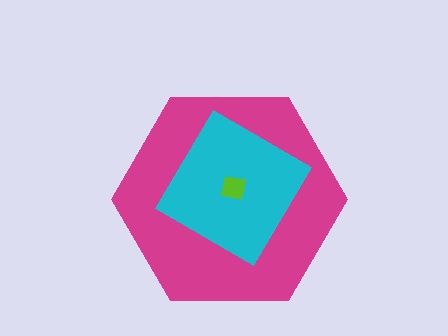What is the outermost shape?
The magenta hexagon.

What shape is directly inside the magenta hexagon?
The cyan diamond.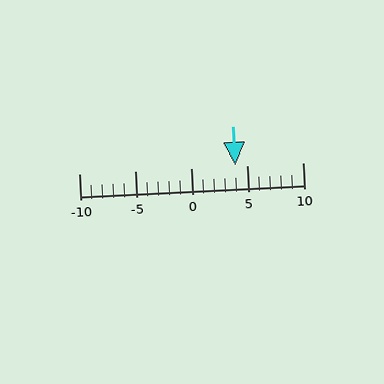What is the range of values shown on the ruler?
The ruler shows values from -10 to 10.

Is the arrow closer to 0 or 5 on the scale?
The arrow is closer to 5.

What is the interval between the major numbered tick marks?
The major tick marks are spaced 5 units apart.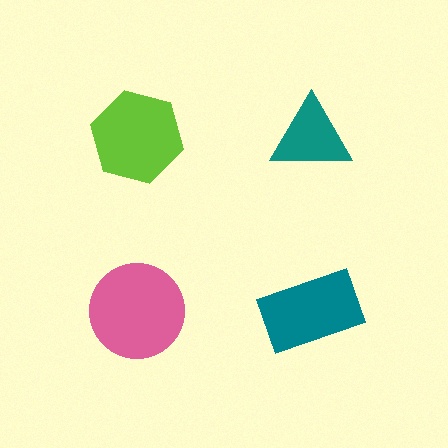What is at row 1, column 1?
A lime hexagon.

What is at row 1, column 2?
A teal triangle.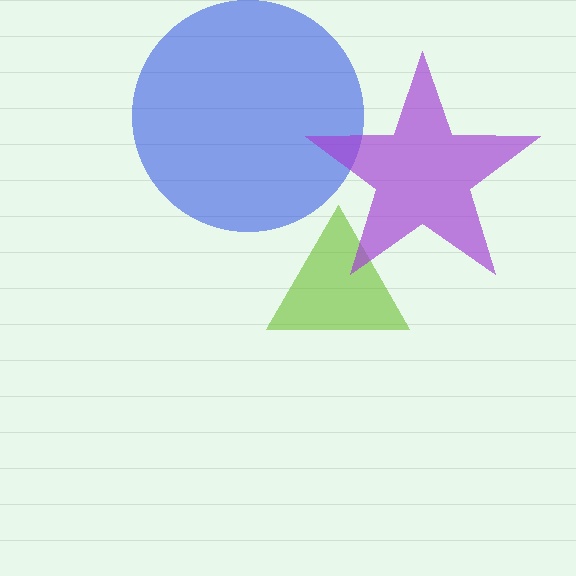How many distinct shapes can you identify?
There are 3 distinct shapes: a blue circle, a lime triangle, a purple star.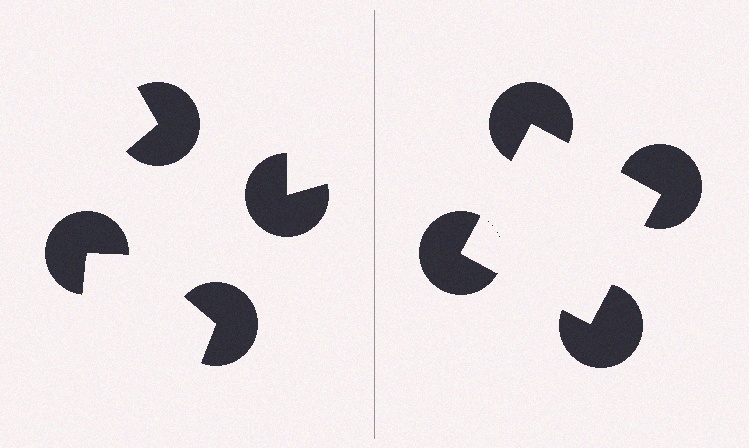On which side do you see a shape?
An illusory square appears on the right side. On the left side the wedge cuts are rotated, so no coherent shape forms.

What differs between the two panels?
The pac-man discs are positioned identically on both sides; only the wedge orientations differ. On the right they align to a square; on the left they are misaligned.